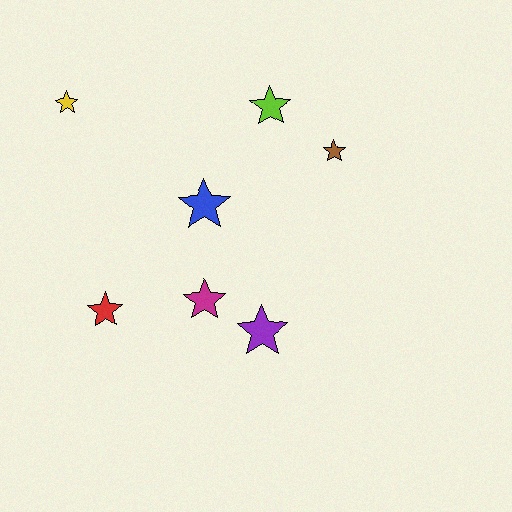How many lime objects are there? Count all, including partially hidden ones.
There is 1 lime object.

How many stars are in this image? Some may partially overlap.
There are 7 stars.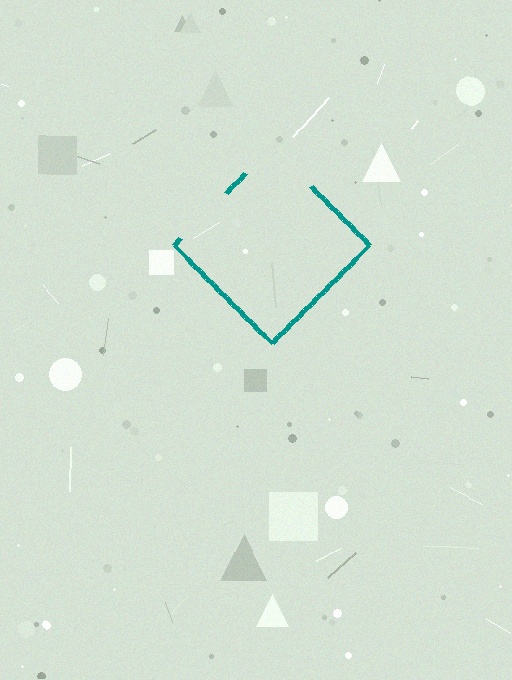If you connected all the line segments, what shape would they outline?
They would outline a diamond.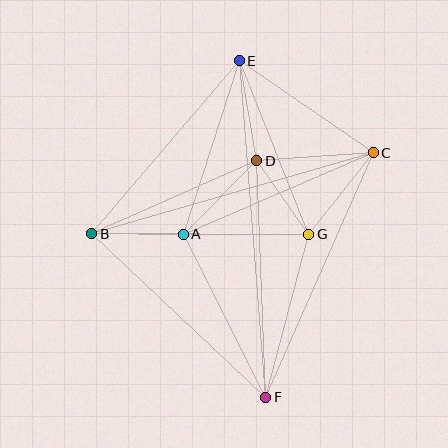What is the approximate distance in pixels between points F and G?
The distance between F and G is approximately 169 pixels.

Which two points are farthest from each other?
Points E and F are farthest from each other.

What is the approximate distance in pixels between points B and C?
The distance between B and C is approximately 293 pixels.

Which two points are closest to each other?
Points D and G are closest to each other.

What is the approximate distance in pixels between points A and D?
The distance between A and D is approximately 104 pixels.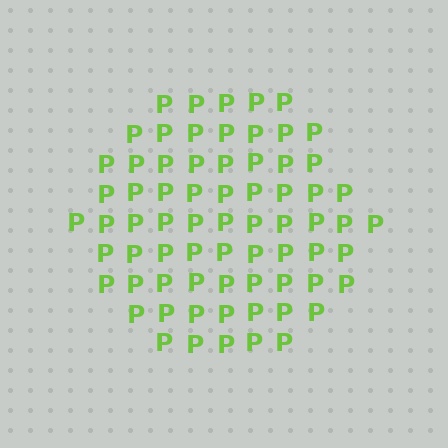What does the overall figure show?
The overall figure shows a hexagon.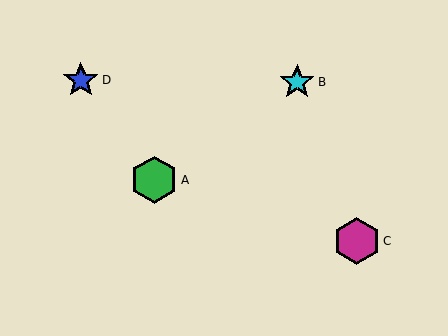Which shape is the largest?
The green hexagon (labeled A) is the largest.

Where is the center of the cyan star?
The center of the cyan star is at (297, 82).